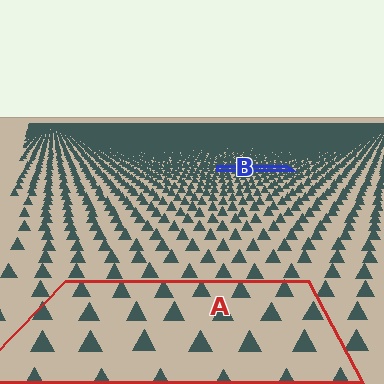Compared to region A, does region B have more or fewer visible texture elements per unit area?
Region B has more texture elements per unit area — they are packed more densely because it is farther away.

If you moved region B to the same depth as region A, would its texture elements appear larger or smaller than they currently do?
They would appear larger. At a closer depth, the same texture elements are projected at a bigger on-screen size.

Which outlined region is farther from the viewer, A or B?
Region B is farther from the viewer — the texture elements inside it appear smaller and more densely packed.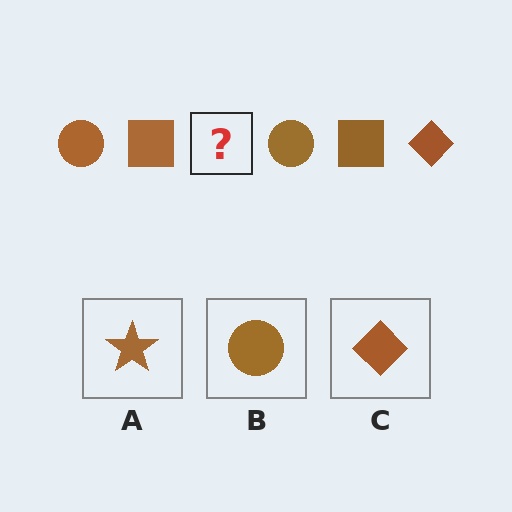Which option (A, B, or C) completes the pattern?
C.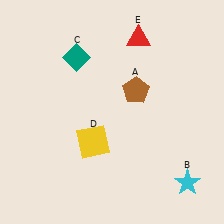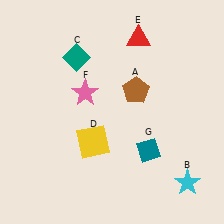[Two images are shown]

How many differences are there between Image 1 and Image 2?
There are 2 differences between the two images.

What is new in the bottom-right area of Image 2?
A teal diamond (G) was added in the bottom-right area of Image 2.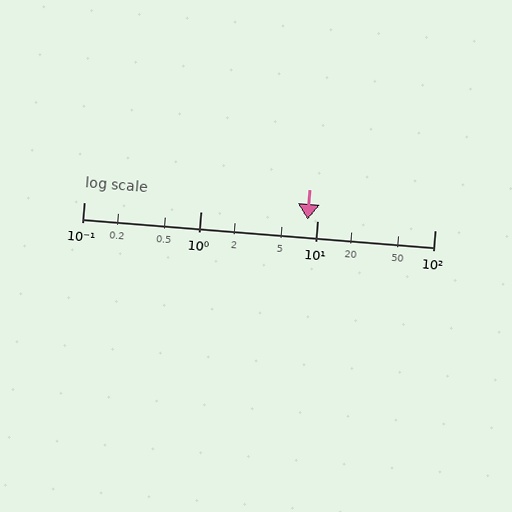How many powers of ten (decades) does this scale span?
The scale spans 3 decades, from 0.1 to 100.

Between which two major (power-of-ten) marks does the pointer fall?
The pointer is between 1 and 10.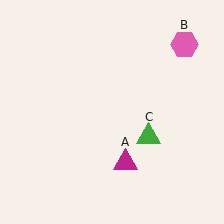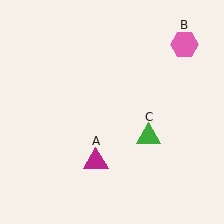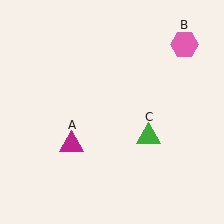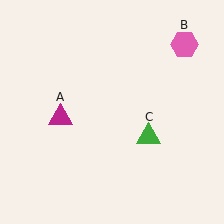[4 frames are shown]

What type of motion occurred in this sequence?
The magenta triangle (object A) rotated clockwise around the center of the scene.